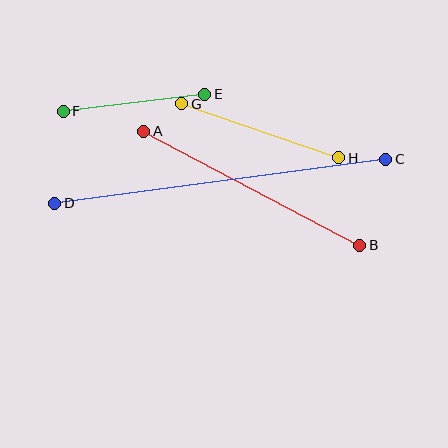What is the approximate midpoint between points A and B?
The midpoint is at approximately (252, 188) pixels.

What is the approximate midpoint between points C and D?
The midpoint is at approximately (220, 181) pixels.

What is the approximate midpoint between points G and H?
The midpoint is at approximately (260, 131) pixels.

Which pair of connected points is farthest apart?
Points C and D are farthest apart.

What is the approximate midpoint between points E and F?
The midpoint is at approximately (134, 103) pixels.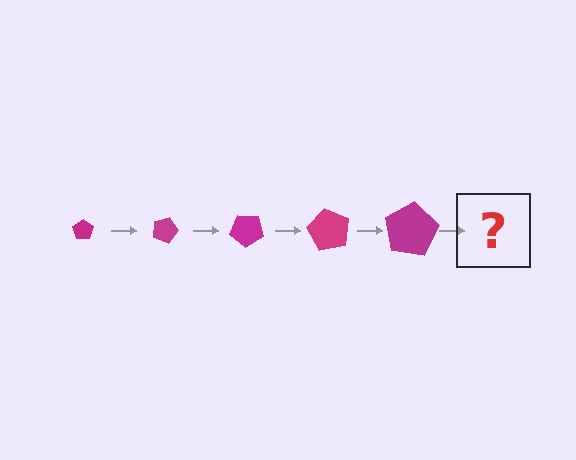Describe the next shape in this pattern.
It should be a pentagon, larger than the previous one and rotated 100 degrees from the start.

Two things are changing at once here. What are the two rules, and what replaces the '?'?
The two rules are that the pentagon grows larger each step and it rotates 20 degrees each step. The '?' should be a pentagon, larger than the previous one and rotated 100 degrees from the start.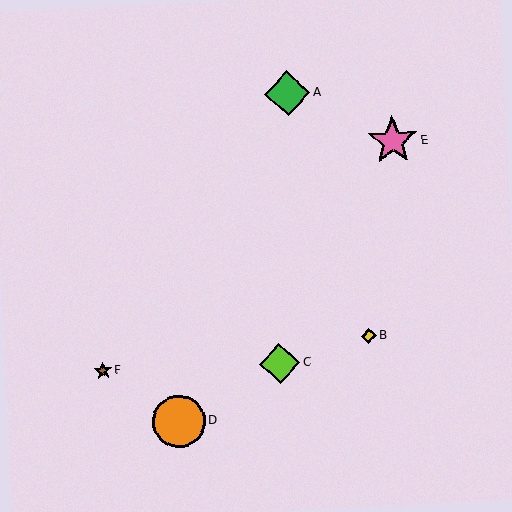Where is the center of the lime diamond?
The center of the lime diamond is at (280, 363).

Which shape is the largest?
The orange circle (labeled D) is the largest.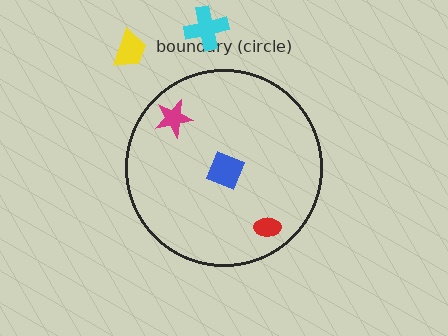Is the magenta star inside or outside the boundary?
Inside.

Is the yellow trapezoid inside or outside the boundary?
Outside.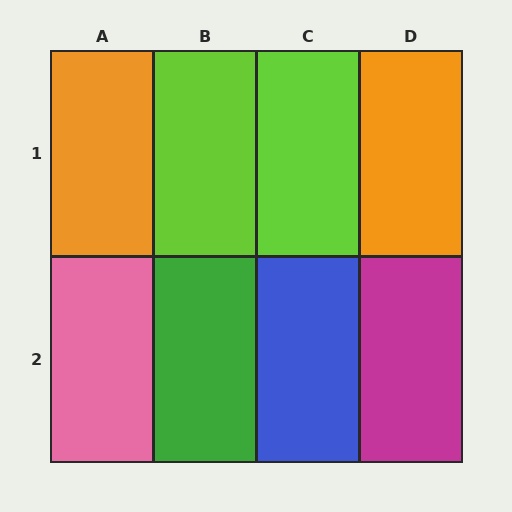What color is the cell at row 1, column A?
Orange.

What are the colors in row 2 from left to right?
Pink, green, blue, magenta.